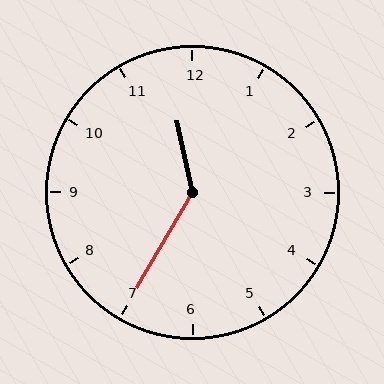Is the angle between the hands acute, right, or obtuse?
It is obtuse.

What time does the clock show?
11:35.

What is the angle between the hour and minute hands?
Approximately 138 degrees.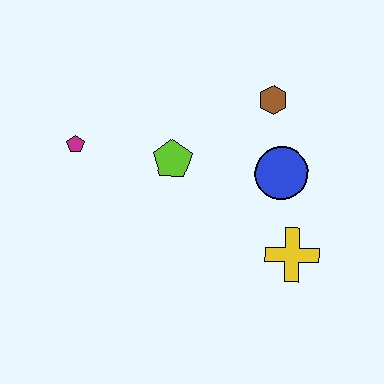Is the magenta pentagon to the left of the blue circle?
Yes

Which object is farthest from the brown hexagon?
The magenta pentagon is farthest from the brown hexagon.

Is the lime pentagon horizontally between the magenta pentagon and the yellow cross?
Yes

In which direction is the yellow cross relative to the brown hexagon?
The yellow cross is below the brown hexagon.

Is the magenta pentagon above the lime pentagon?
Yes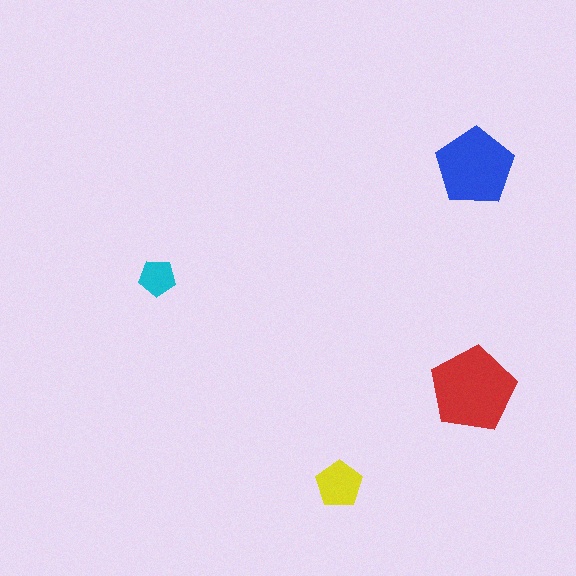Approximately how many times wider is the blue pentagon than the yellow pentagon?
About 1.5 times wider.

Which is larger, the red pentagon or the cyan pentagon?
The red one.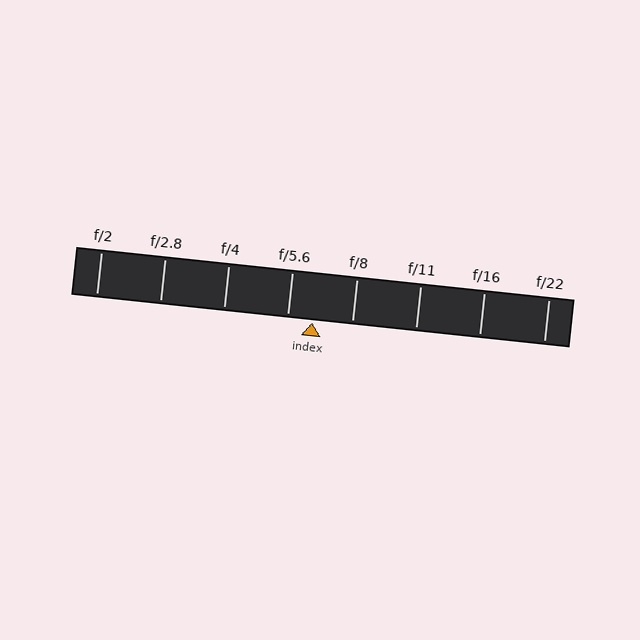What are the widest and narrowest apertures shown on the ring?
The widest aperture shown is f/2 and the narrowest is f/22.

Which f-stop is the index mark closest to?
The index mark is closest to f/5.6.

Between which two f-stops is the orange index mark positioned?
The index mark is between f/5.6 and f/8.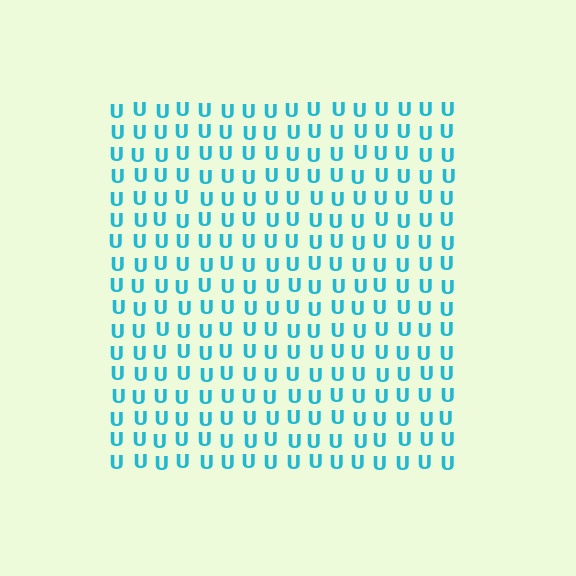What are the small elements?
The small elements are letter U's.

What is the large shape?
The large shape is a square.